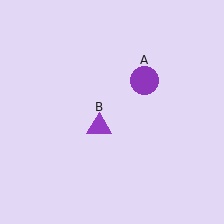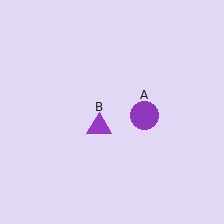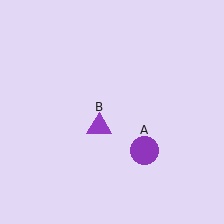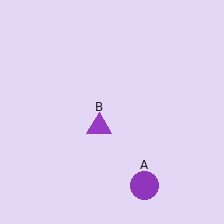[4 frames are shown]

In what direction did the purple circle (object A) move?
The purple circle (object A) moved down.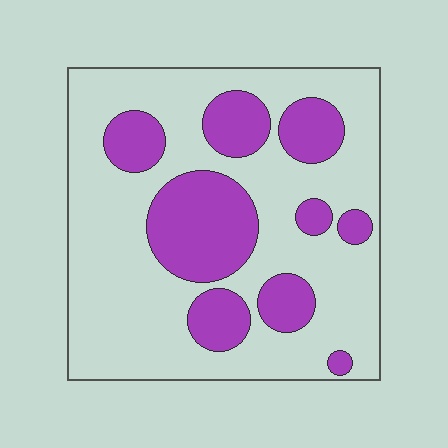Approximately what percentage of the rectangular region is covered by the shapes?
Approximately 30%.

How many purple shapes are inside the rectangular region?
9.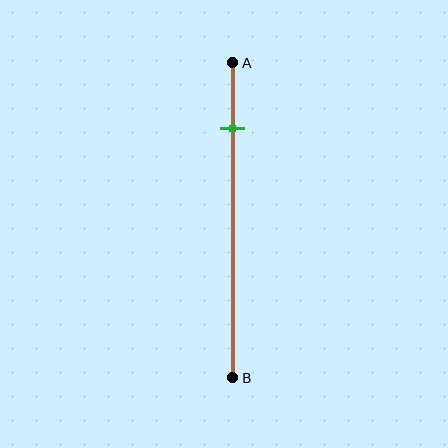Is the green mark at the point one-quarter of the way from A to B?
No, the mark is at about 20% from A, not at the 25% one-quarter point.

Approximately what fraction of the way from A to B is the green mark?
The green mark is approximately 20% of the way from A to B.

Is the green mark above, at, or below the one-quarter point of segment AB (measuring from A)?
The green mark is above the one-quarter point of segment AB.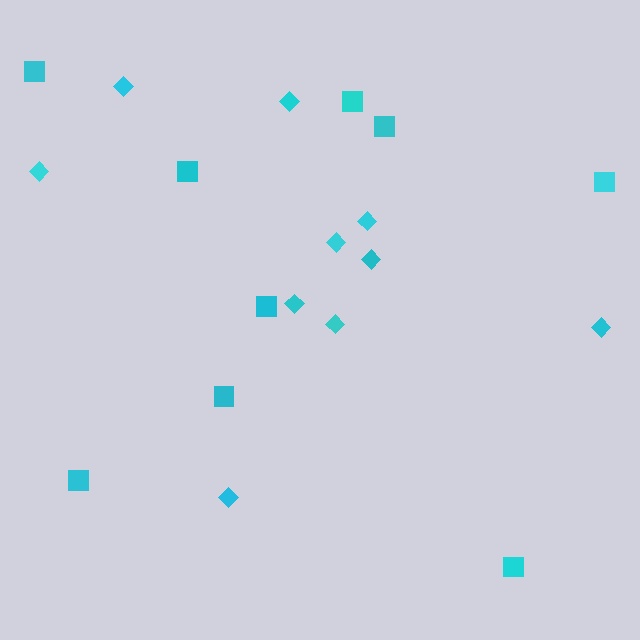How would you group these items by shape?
There are 2 groups: one group of diamonds (10) and one group of squares (9).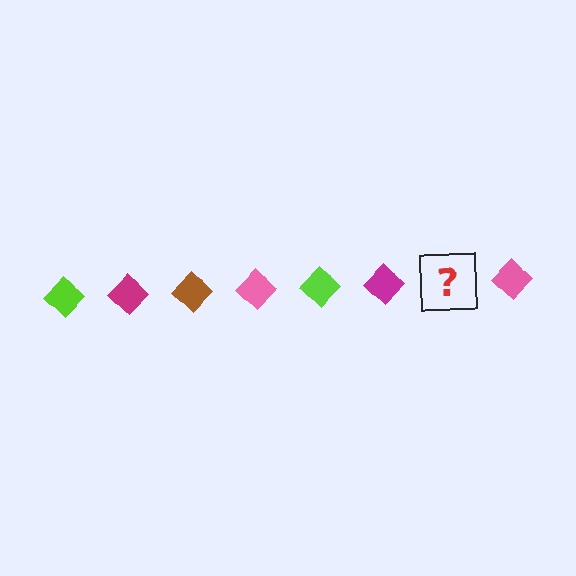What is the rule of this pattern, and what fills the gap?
The rule is that the pattern cycles through lime, magenta, brown, pink diamonds. The gap should be filled with a brown diamond.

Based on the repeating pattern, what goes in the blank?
The blank should be a brown diamond.